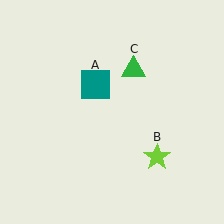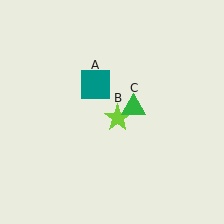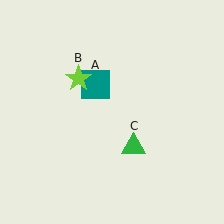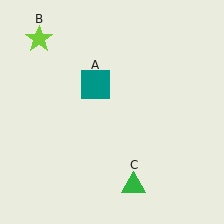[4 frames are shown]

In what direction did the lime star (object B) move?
The lime star (object B) moved up and to the left.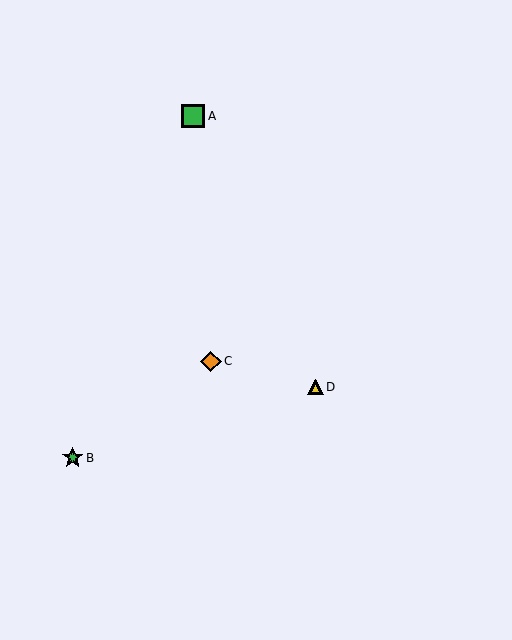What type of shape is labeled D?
Shape D is a yellow triangle.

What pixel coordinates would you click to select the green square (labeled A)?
Click at (193, 116) to select the green square A.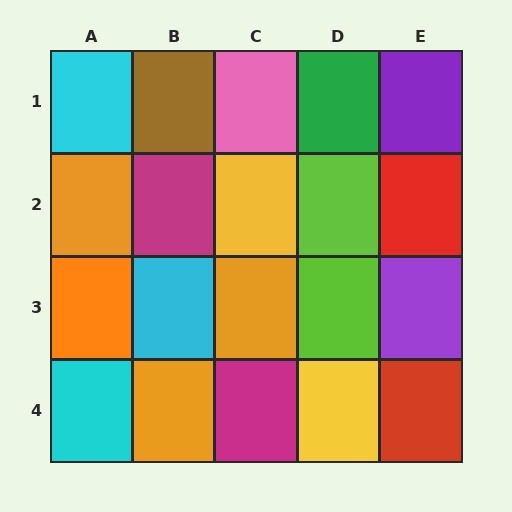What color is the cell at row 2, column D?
Lime.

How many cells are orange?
4 cells are orange.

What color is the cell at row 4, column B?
Orange.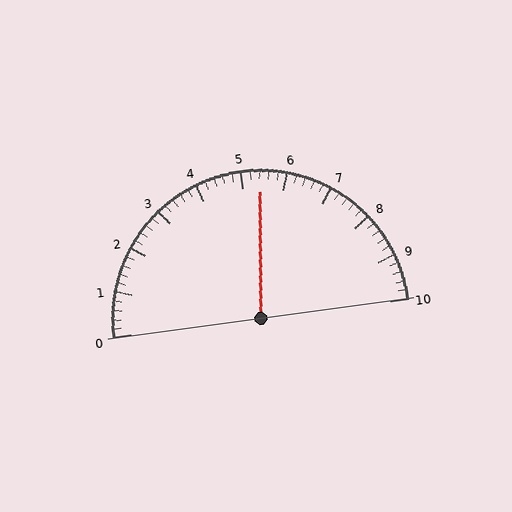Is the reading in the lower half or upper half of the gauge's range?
The reading is in the upper half of the range (0 to 10).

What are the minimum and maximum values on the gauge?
The gauge ranges from 0 to 10.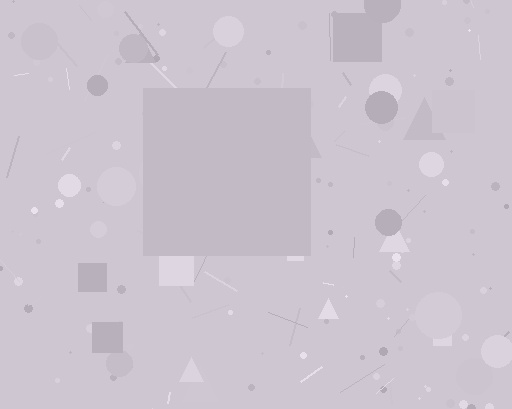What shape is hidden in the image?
A square is hidden in the image.